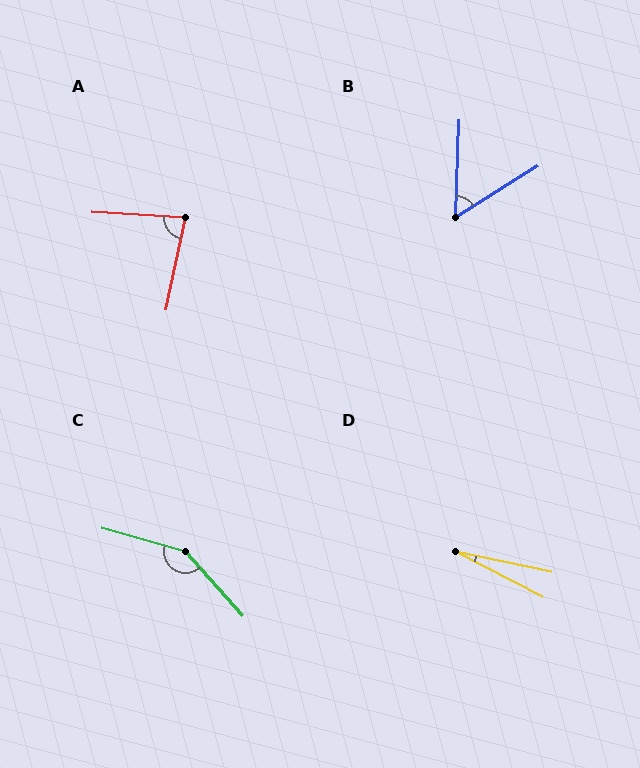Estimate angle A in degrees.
Approximately 81 degrees.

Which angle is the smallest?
D, at approximately 15 degrees.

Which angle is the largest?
C, at approximately 147 degrees.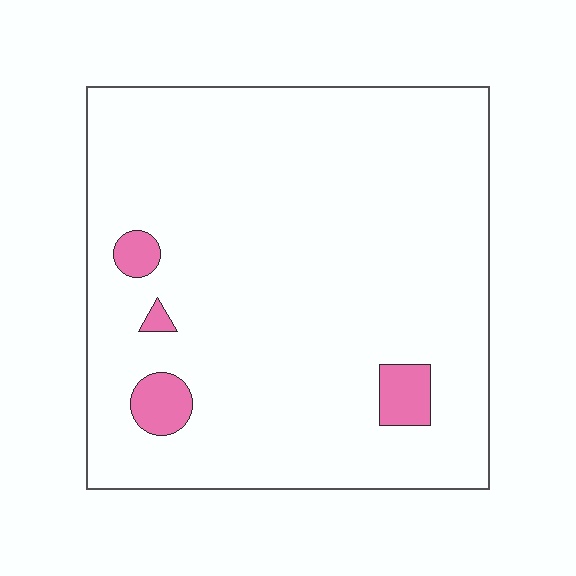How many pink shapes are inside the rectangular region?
4.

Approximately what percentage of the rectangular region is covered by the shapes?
Approximately 5%.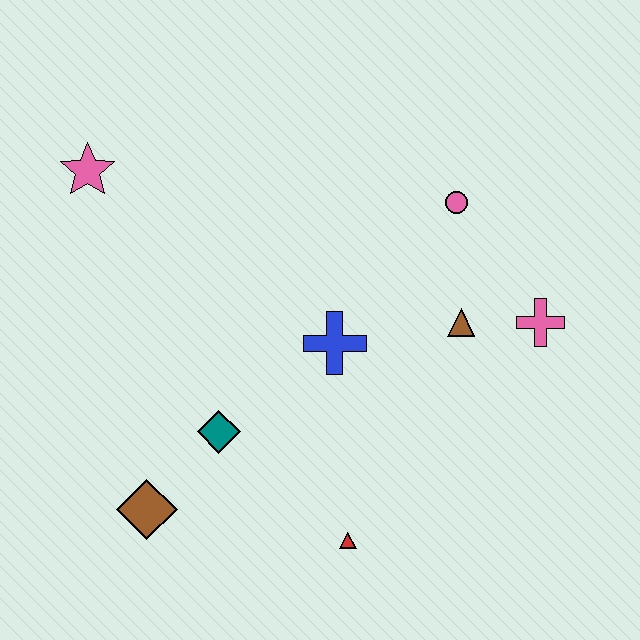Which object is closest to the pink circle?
The brown triangle is closest to the pink circle.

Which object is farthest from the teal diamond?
The pink cross is farthest from the teal diamond.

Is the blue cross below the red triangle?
No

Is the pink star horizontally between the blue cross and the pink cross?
No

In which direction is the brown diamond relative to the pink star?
The brown diamond is below the pink star.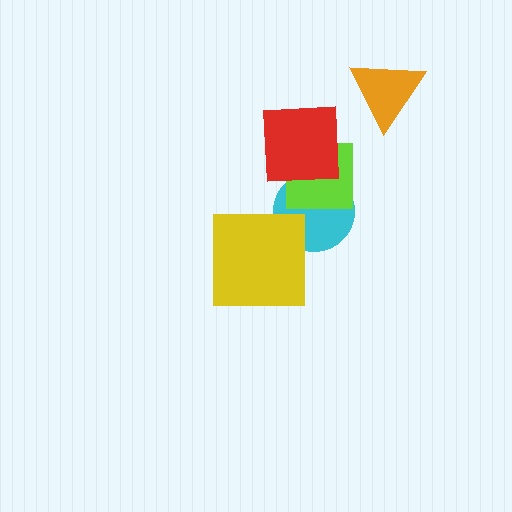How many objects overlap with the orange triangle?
0 objects overlap with the orange triangle.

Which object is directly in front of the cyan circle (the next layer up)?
The lime square is directly in front of the cyan circle.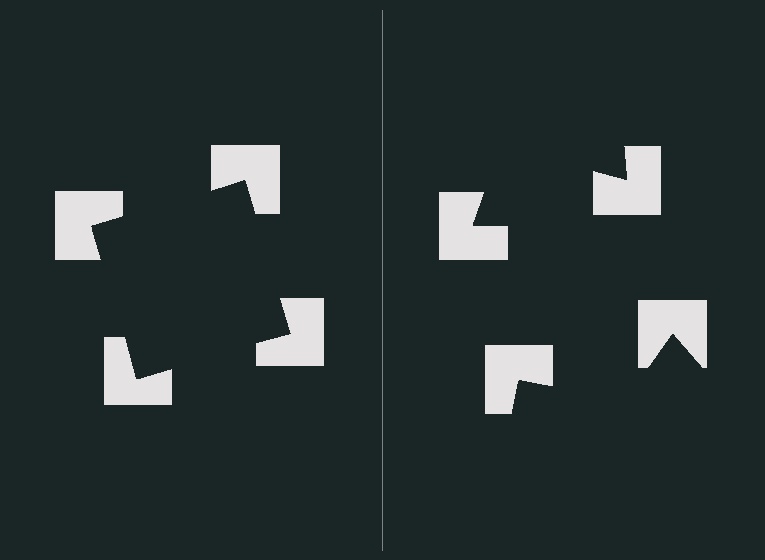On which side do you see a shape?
An illusory square appears on the left side. On the right side the wedge cuts are rotated, so no coherent shape forms.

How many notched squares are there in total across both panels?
8 — 4 on each side.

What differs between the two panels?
The notched squares are positioned identically on both sides; only the wedge orientations differ. On the left they align to a square; on the right they are misaligned.